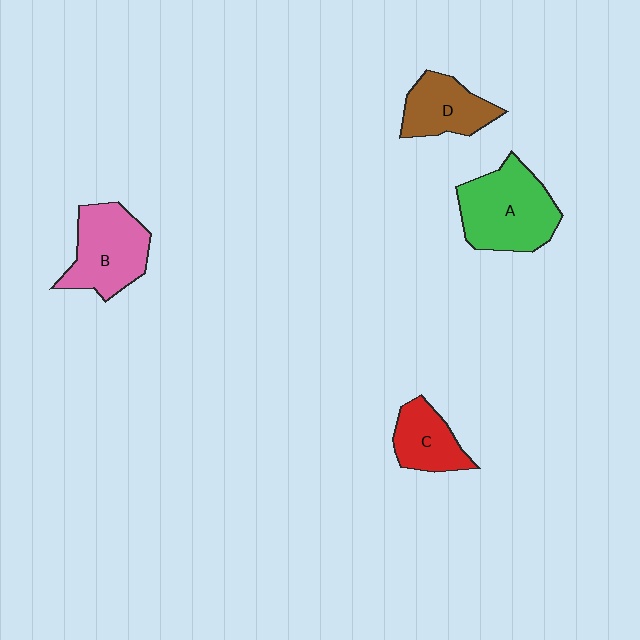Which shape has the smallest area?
Shape C (red).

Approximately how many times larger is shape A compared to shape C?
Approximately 1.8 times.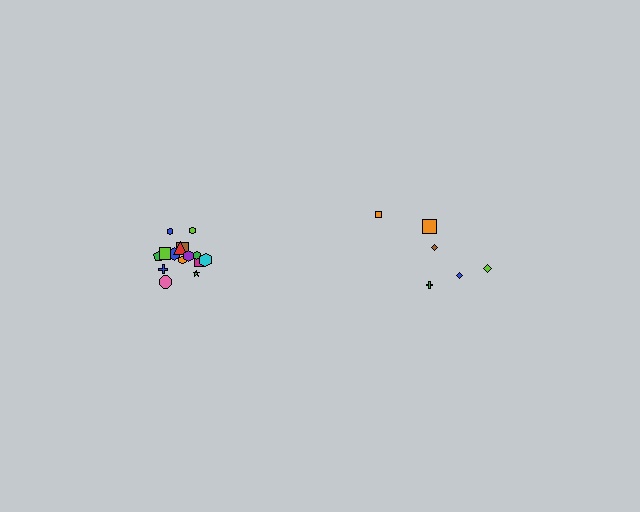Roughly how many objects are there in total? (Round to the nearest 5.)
Roughly 20 objects in total.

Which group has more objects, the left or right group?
The left group.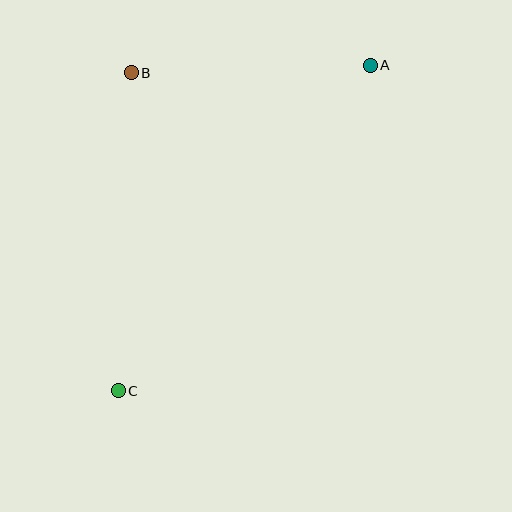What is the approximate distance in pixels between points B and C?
The distance between B and C is approximately 318 pixels.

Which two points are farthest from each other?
Points A and C are farthest from each other.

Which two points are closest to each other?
Points A and B are closest to each other.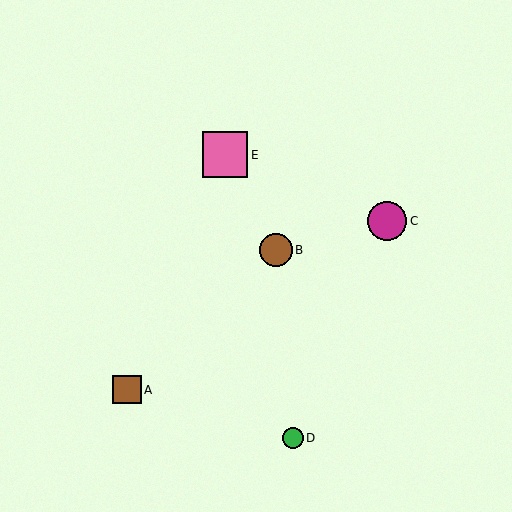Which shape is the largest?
The pink square (labeled E) is the largest.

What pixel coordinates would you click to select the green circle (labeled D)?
Click at (293, 438) to select the green circle D.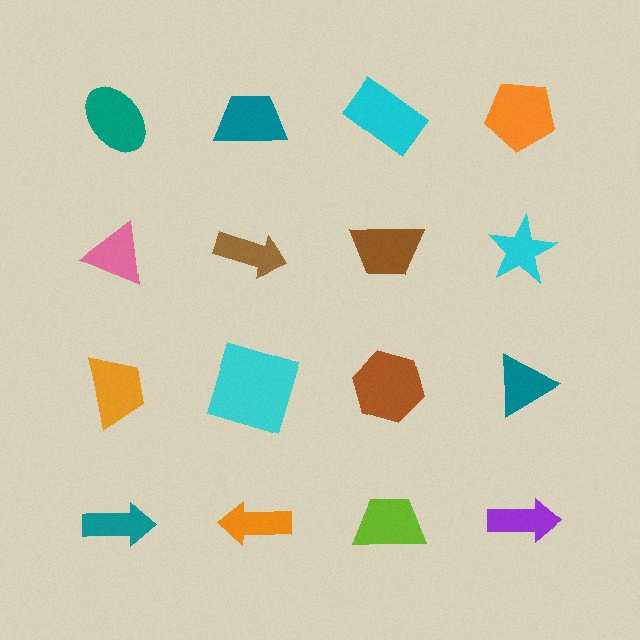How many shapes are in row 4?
4 shapes.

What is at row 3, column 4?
A teal triangle.